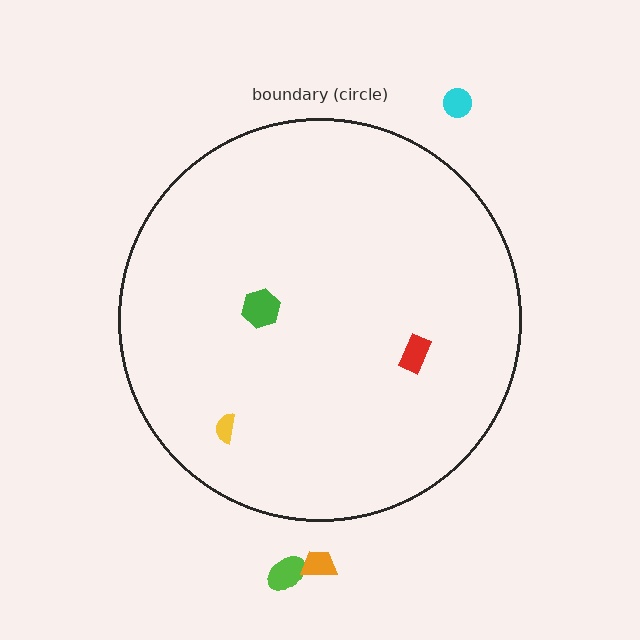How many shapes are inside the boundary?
3 inside, 3 outside.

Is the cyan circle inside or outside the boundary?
Outside.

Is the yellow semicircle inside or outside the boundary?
Inside.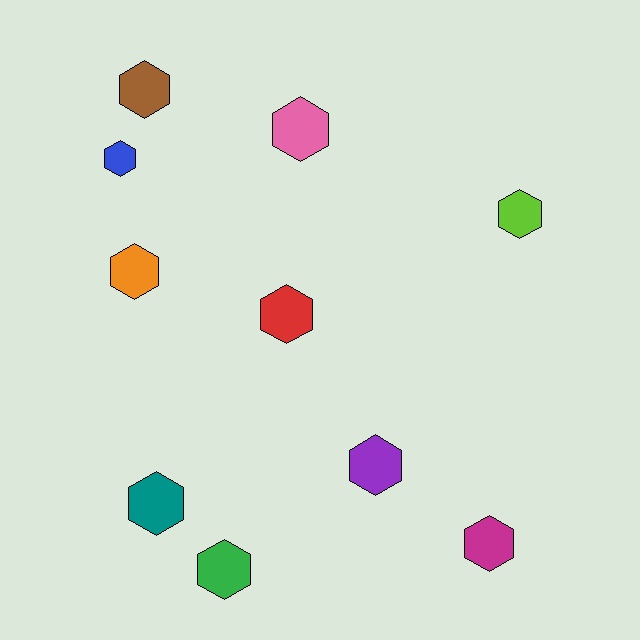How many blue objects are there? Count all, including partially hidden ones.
There is 1 blue object.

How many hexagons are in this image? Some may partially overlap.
There are 10 hexagons.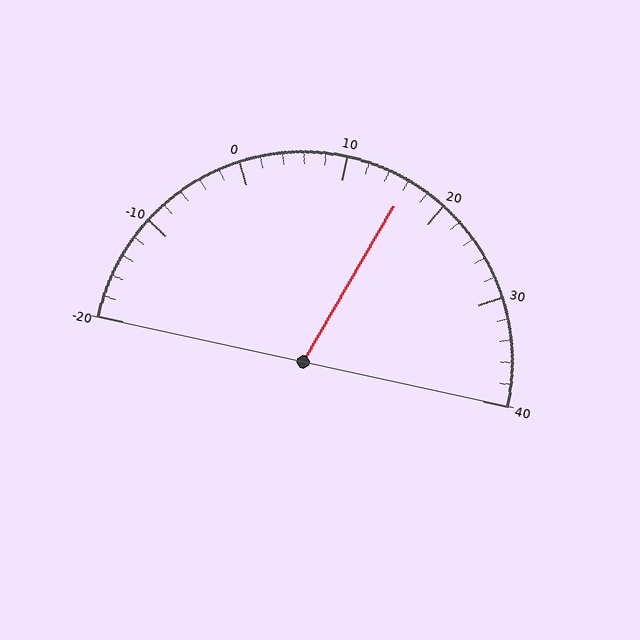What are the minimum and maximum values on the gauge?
The gauge ranges from -20 to 40.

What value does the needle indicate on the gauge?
The needle indicates approximately 16.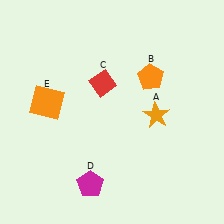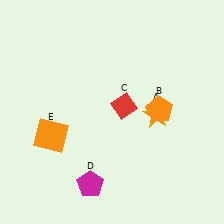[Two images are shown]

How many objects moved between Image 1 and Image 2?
3 objects moved between the two images.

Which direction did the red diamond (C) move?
The red diamond (C) moved down.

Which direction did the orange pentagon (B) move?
The orange pentagon (B) moved down.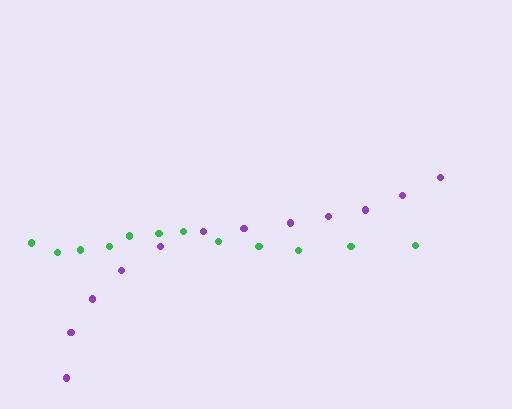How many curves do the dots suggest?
There are 2 distinct paths.